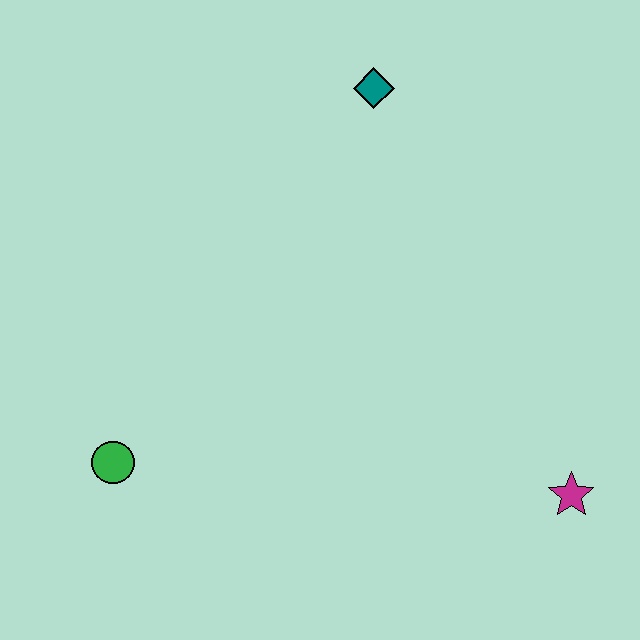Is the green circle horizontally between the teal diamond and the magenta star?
No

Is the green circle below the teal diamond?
Yes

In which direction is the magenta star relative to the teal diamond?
The magenta star is below the teal diamond.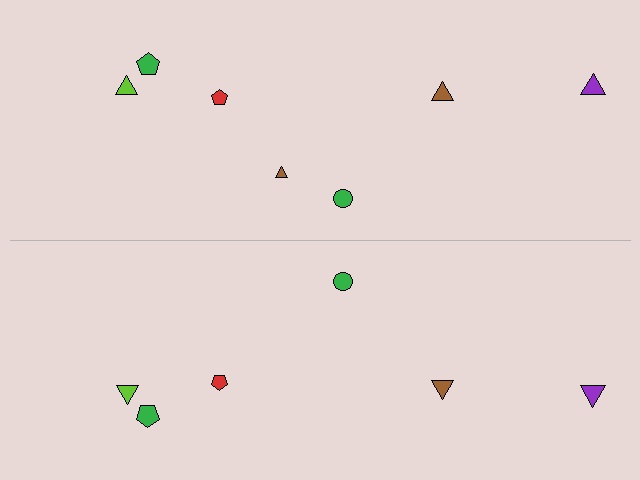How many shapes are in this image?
There are 13 shapes in this image.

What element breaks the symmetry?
A brown triangle is missing from the bottom side.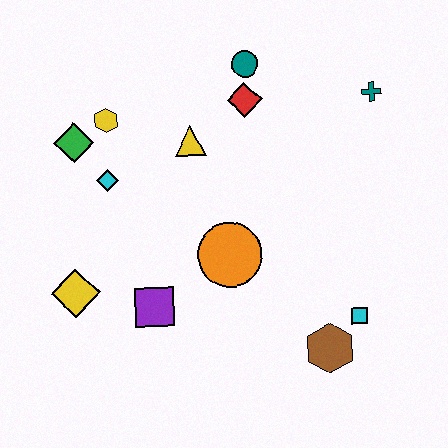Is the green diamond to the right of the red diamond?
No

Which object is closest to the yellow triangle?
The red diamond is closest to the yellow triangle.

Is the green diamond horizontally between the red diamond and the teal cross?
No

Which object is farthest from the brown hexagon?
The green diamond is farthest from the brown hexagon.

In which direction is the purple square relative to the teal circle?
The purple square is below the teal circle.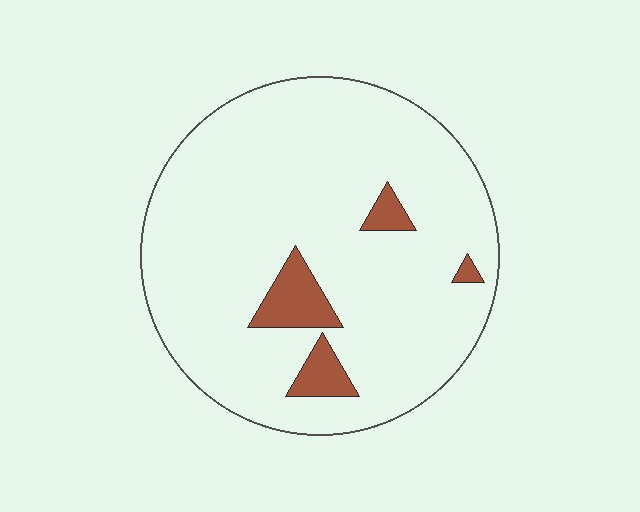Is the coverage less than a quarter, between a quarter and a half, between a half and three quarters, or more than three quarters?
Less than a quarter.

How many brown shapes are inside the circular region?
4.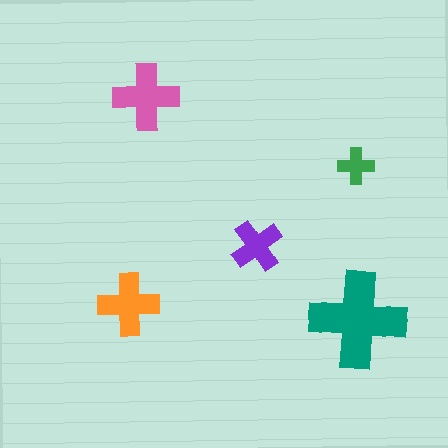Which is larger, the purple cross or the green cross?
The purple one.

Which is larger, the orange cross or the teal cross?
The teal one.